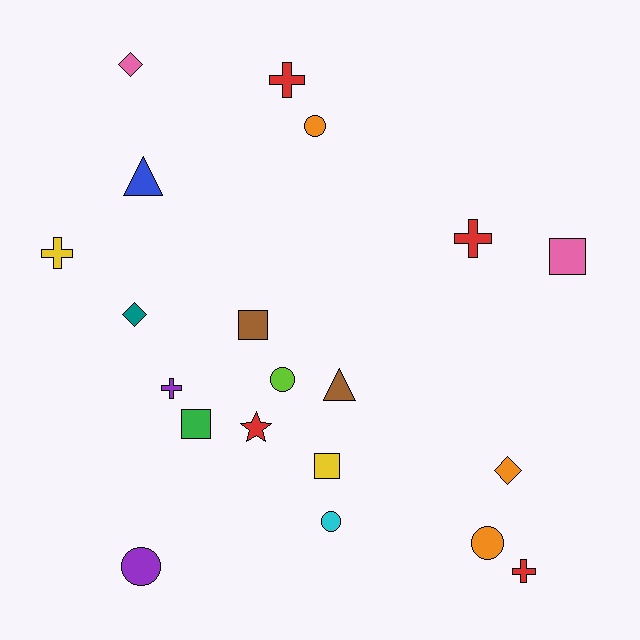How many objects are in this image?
There are 20 objects.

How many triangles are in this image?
There are 2 triangles.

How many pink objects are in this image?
There are 2 pink objects.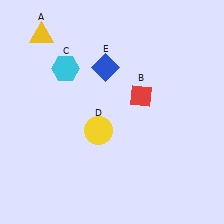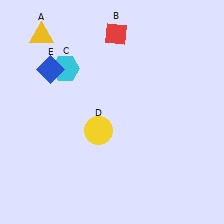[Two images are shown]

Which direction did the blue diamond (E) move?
The blue diamond (E) moved left.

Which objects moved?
The objects that moved are: the red diamond (B), the blue diamond (E).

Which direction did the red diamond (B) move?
The red diamond (B) moved up.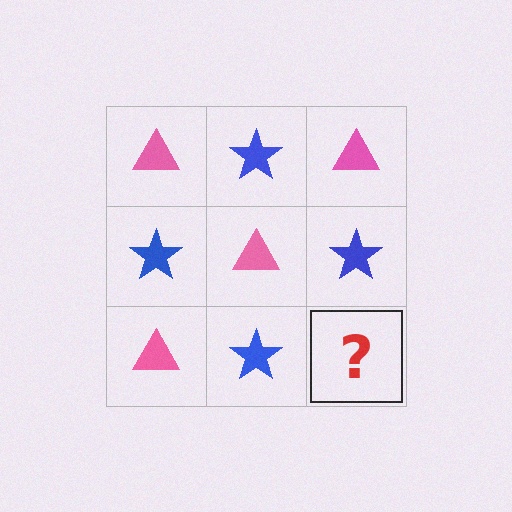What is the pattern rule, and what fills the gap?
The rule is that it alternates pink triangle and blue star in a checkerboard pattern. The gap should be filled with a pink triangle.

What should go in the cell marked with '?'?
The missing cell should contain a pink triangle.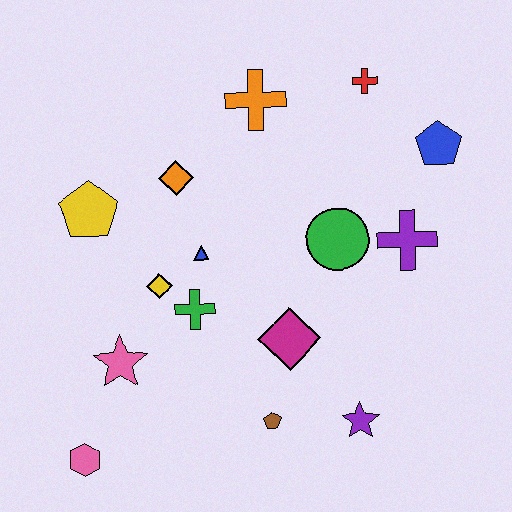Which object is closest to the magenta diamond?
The brown pentagon is closest to the magenta diamond.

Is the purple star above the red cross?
No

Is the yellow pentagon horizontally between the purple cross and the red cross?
No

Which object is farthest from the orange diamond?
The purple star is farthest from the orange diamond.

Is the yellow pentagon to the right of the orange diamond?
No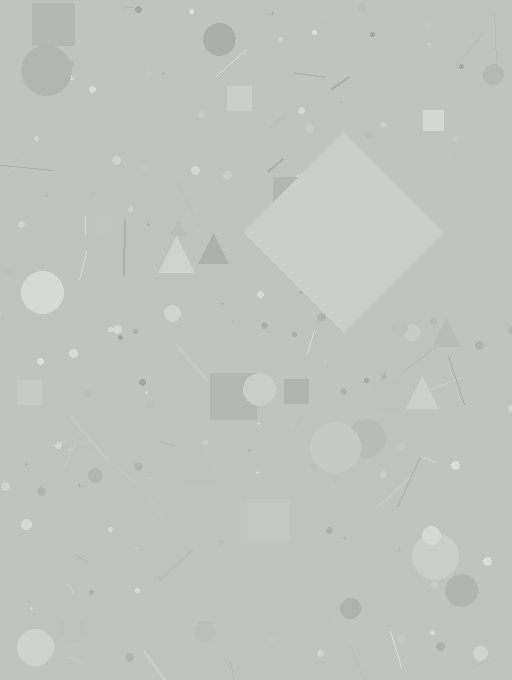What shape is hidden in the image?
A diamond is hidden in the image.